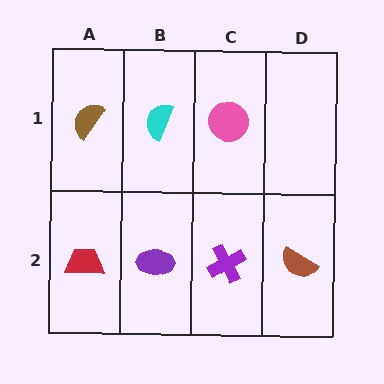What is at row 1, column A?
A brown semicircle.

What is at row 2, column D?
A brown semicircle.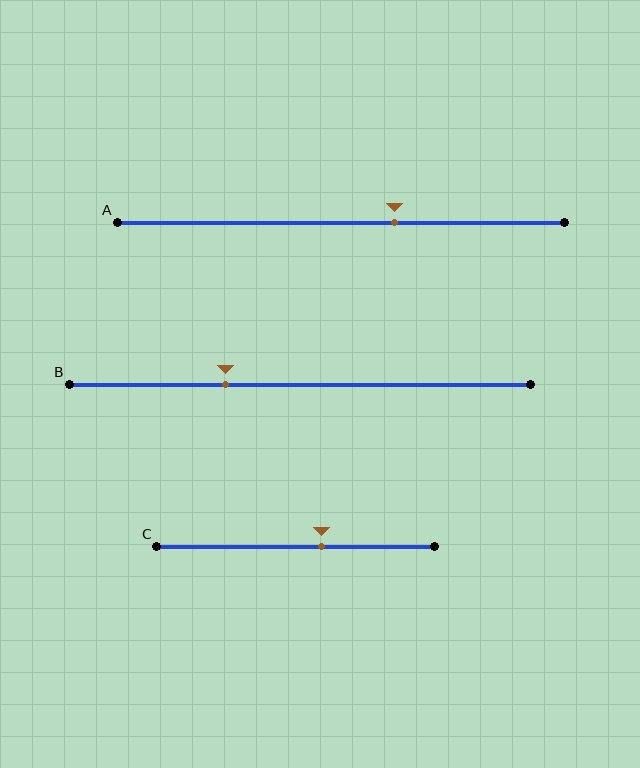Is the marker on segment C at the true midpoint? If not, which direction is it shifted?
No, the marker on segment C is shifted to the right by about 9% of the segment length.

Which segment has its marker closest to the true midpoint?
Segment C has its marker closest to the true midpoint.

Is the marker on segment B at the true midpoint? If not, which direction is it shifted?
No, the marker on segment B is shifted to the left by about 16% of the segment length.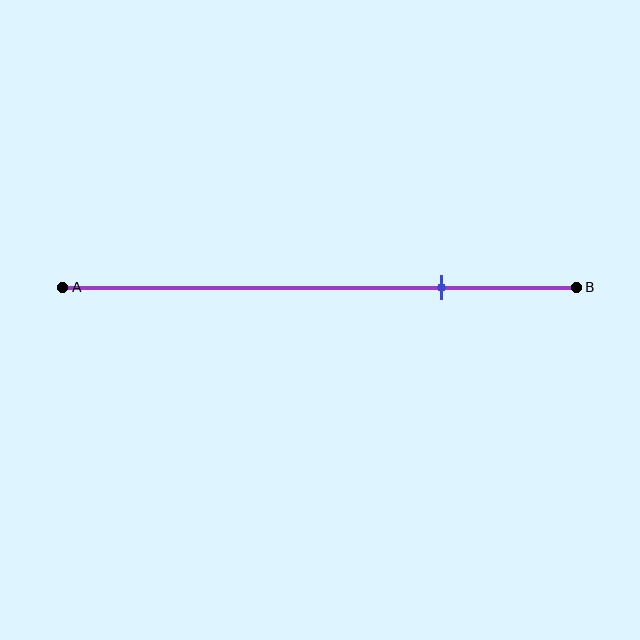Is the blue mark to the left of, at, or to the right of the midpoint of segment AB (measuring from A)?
The blue mark is to the right of the midpoint of segment AB.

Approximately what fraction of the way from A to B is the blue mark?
The blue mark is approximately 75% of the way from A to B.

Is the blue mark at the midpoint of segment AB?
No, the mark is at about 75% from A, not at the 50% midpoint.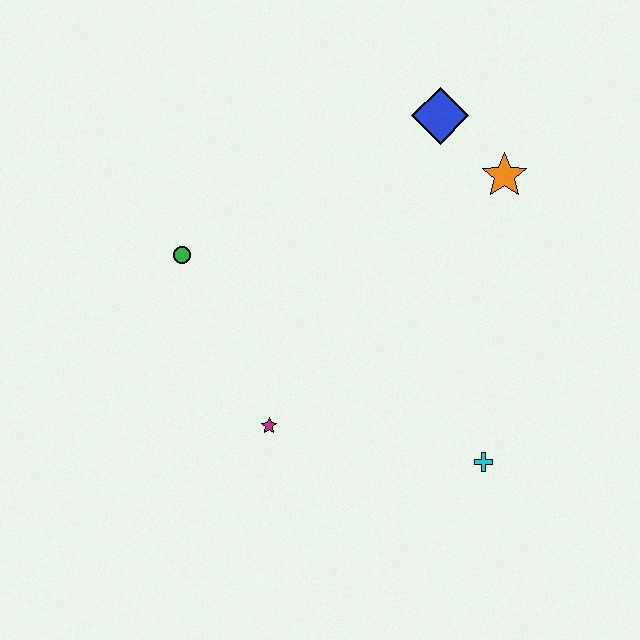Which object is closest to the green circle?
The magenta star is closest to the green circle.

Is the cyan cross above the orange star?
No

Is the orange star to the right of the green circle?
Yes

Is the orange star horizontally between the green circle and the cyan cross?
No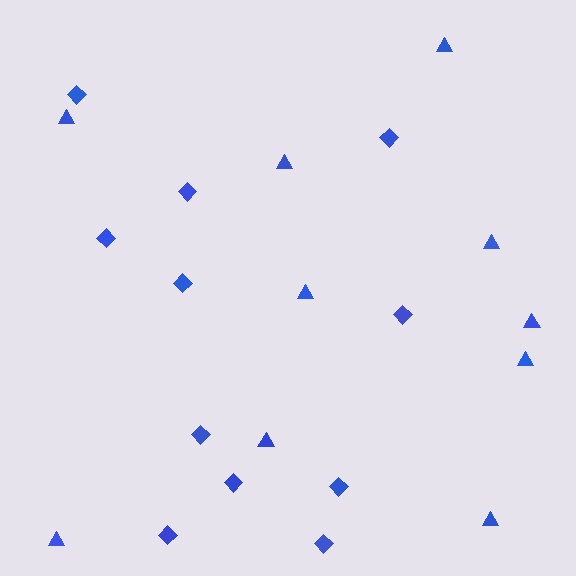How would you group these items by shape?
There are 2 groups: one group of diamonds (11) and one group of triangles (10).